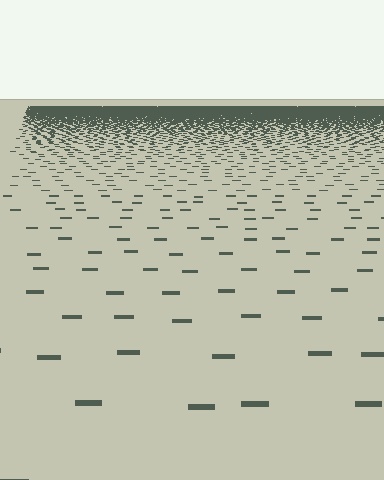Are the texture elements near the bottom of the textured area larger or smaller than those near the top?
Larger. Near the bottom, elements are closer to the viewer and appear at a bigger on-screen size.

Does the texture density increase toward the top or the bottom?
Density increases toward the top.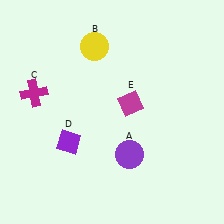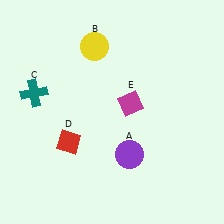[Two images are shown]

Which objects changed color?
C changed from magenta to teal. D changed from purple to red.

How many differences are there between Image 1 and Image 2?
There are 2 differences between the two images.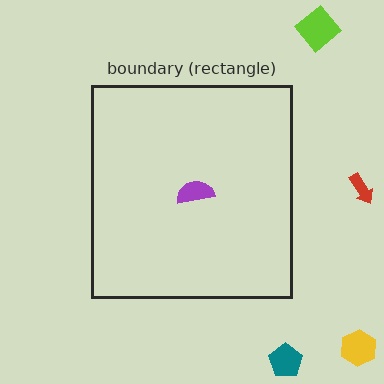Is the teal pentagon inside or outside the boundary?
Outside.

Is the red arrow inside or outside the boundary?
Outside.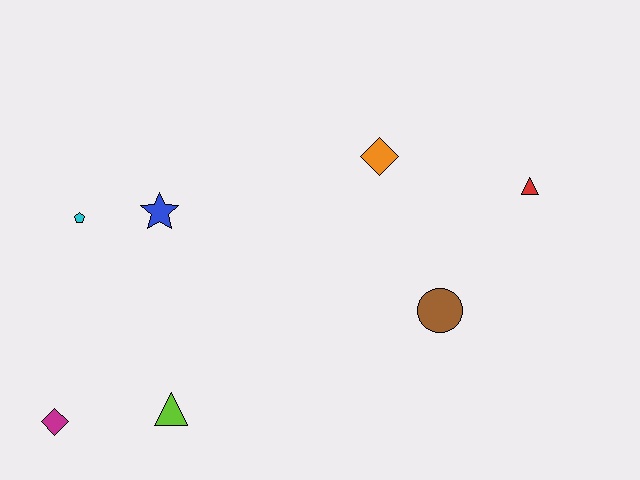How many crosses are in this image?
There are no crosses.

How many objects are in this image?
There are 7 objects.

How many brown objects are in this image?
There is 1 brown object.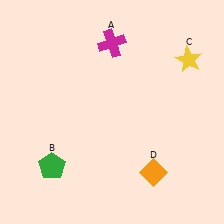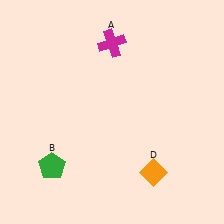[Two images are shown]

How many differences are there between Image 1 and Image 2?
There is 1 difference between the two images.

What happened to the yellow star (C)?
The yellow star (C) was removed in Image 2. It was in the top-right area of Image 1.